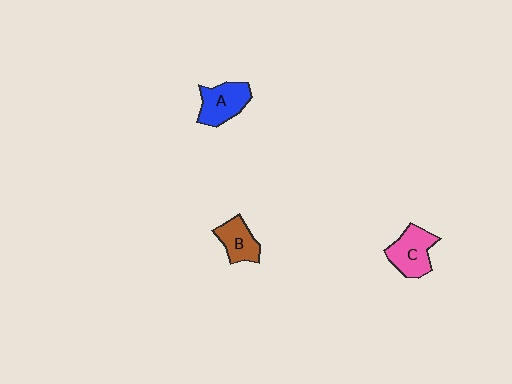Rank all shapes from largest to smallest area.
From largest to smallest: C (pink), A (blue), B (brown).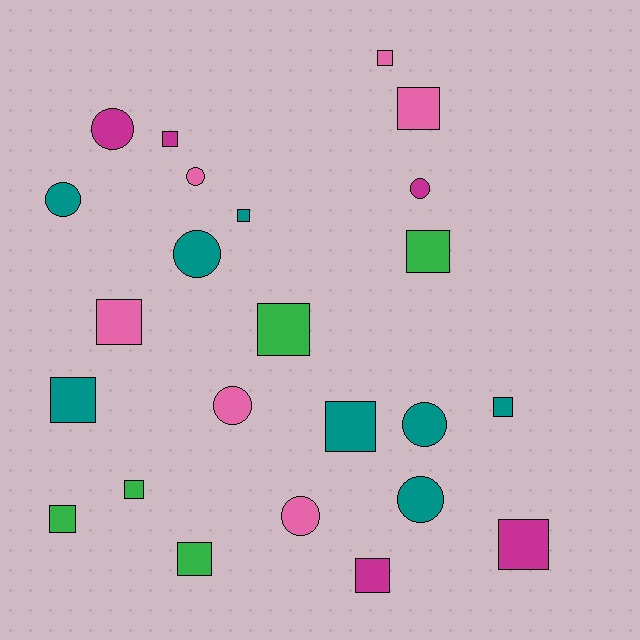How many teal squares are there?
There are 4 teal squares.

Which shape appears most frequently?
Square, with 15 objects.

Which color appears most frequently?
Teal, with 8 objects.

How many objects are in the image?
There are 24 objects.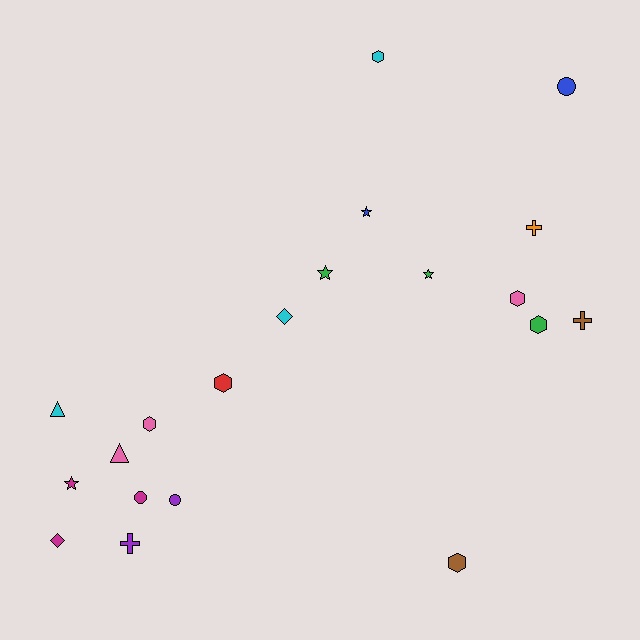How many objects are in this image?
There are 20 objects.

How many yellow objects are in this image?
There are no yellow objects.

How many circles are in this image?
There are 3 circles.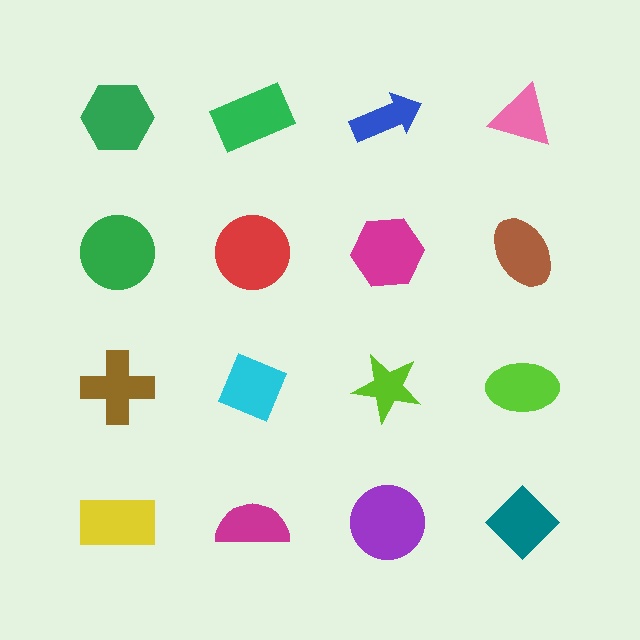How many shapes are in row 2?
4 shapes.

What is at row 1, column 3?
A blue arrow.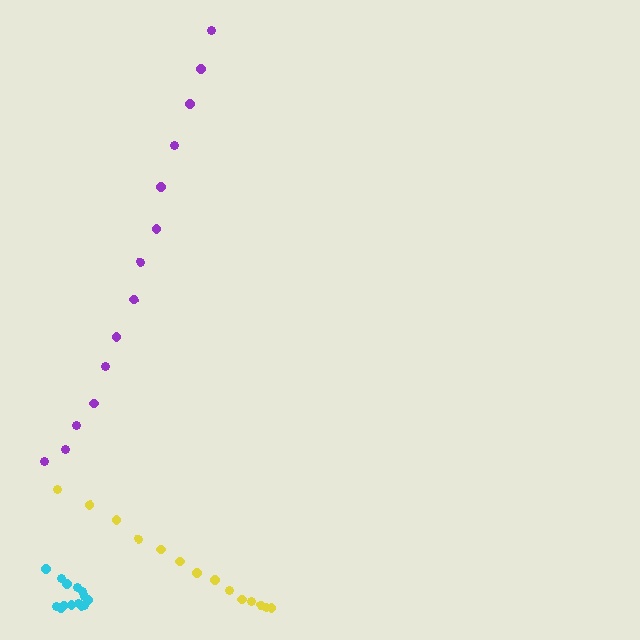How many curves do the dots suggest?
There are 3 distinct paths.